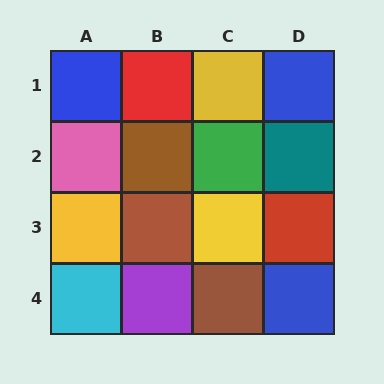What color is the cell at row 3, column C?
Yellow.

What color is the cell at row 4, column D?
Blue.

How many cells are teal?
1 cell is teal.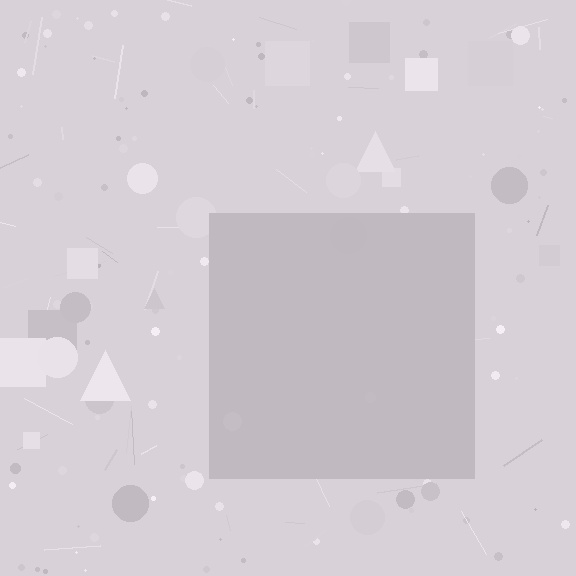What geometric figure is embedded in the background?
A square is embedded in the background.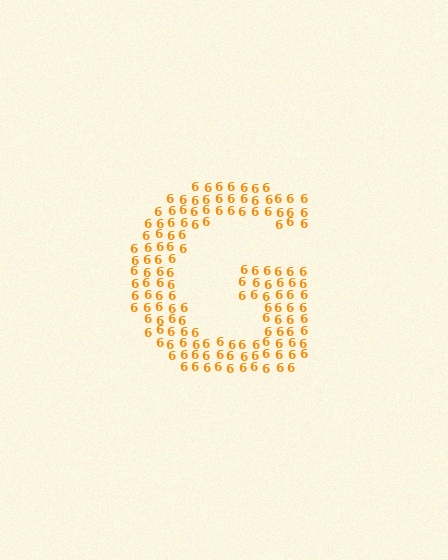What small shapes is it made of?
It is made of small digit 6's.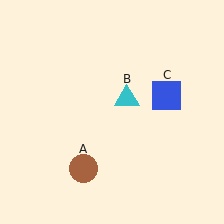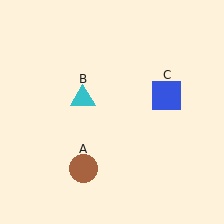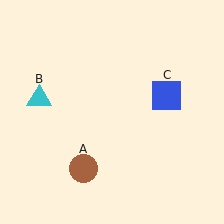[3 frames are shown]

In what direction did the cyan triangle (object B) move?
The cyan triangle (object B) moved left.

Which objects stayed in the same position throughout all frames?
Brown circle (object A) and blue square (object C) remained stationary.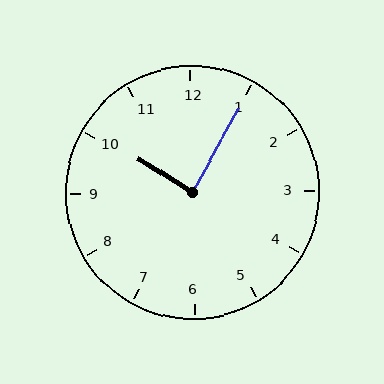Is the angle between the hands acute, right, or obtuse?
It is right.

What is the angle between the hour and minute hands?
Approximately 88 degrees.